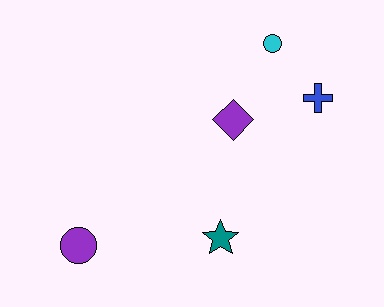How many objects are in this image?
There are 5 objects.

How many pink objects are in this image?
There are no pink objects.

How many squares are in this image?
There are no squares.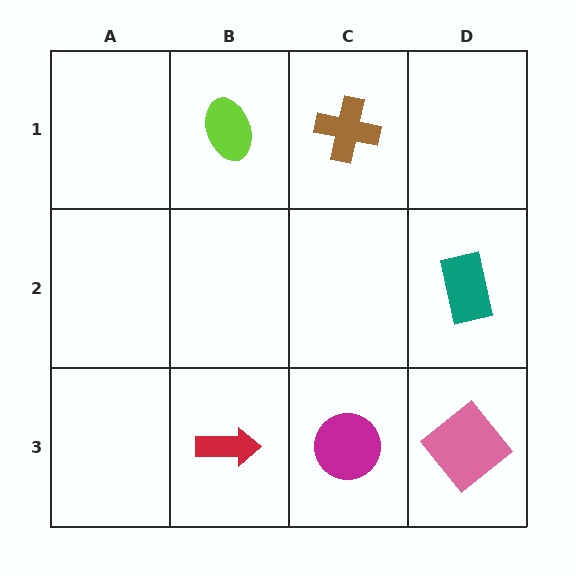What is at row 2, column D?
A teal rectangle.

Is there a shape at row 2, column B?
No, that cell is empty.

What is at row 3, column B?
A red arrow.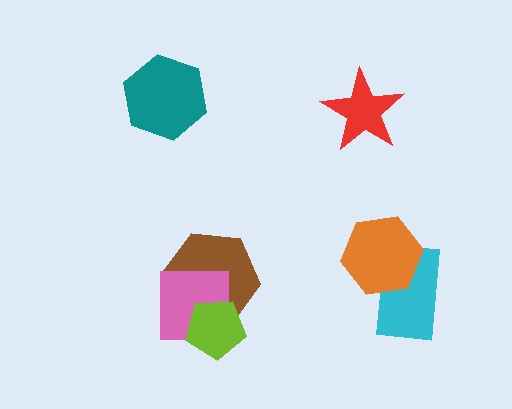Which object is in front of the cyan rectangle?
The orange hexagon is in front of the cyan rectangle.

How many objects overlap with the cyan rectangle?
1 object overlaps with the cyan rectangle.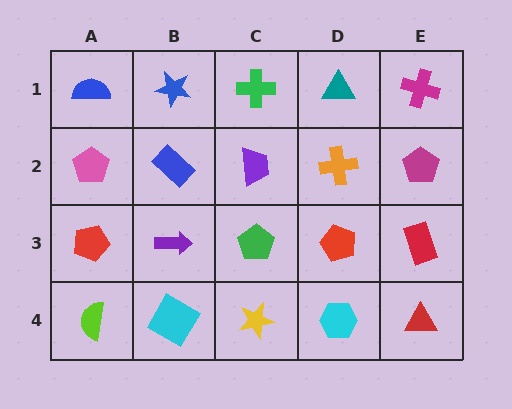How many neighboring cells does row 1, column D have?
3.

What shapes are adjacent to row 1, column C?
A purple trapezoid (row 2, column C), a blue star (row 1, column B), a teal triangle (row 1, column D).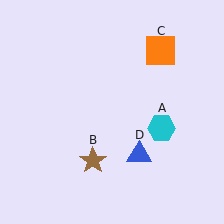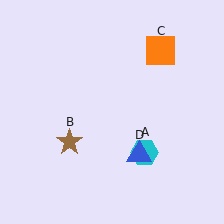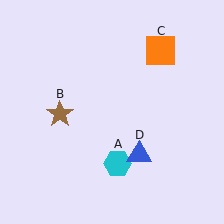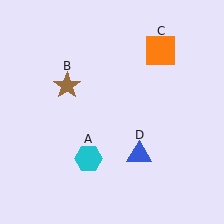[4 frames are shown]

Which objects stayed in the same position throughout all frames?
Orange square (object C) and blue triangle (object D) remained stationary.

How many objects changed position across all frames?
2 objects changed position: cyan hexagon (object A), brown star (object B).